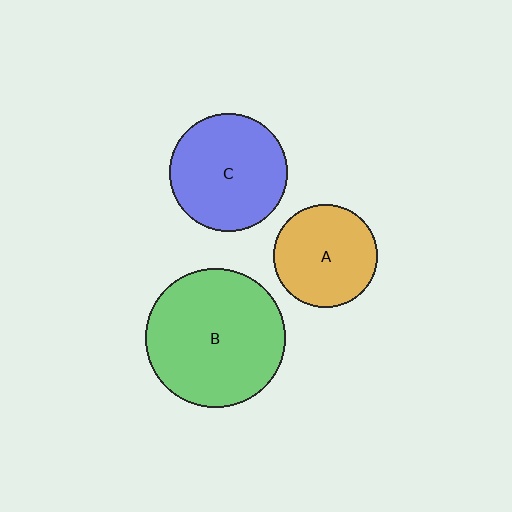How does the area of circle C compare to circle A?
Approximately 1.3 times.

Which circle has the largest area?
Circle B (green).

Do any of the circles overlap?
No, none of the circles overlap.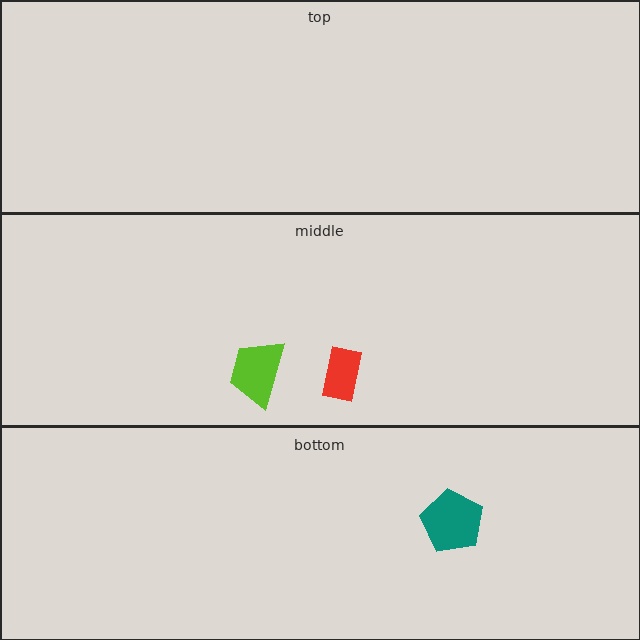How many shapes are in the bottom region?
1.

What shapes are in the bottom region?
The teal pentagon.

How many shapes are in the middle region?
2.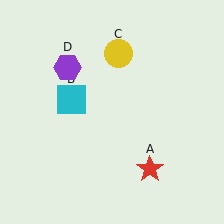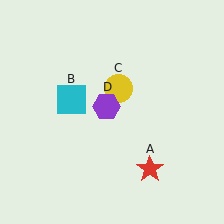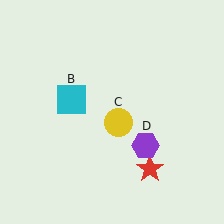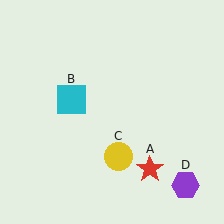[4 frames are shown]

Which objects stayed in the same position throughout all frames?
Red star (object A) and cyan square (object B) remained stationary.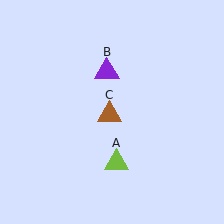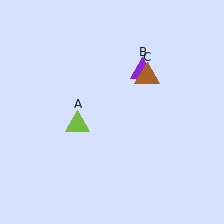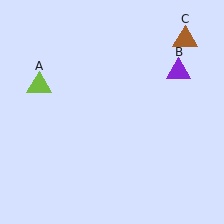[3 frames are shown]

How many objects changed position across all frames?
3 objects changed position: lime triangle (object A), purple triangle (object B), brown triangle (object C).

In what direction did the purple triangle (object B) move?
The purple triangle (object B) moved right.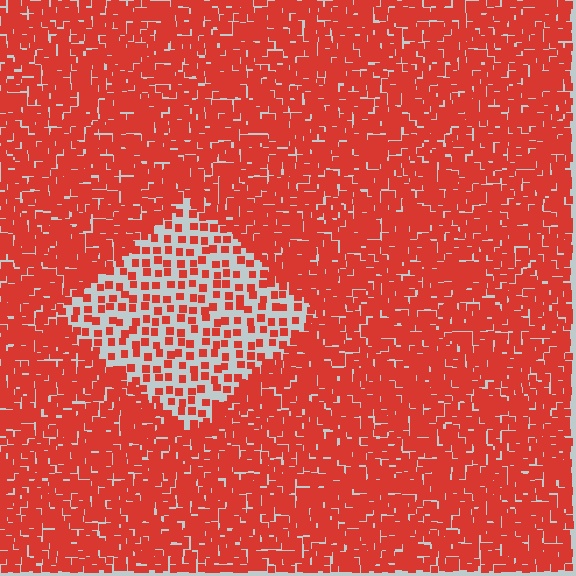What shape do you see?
I see a diamond.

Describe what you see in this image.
The image contains small red elements arranged at two different densities. A diamond-shaped region is visible where the elements are less densely packed than the surrounding area.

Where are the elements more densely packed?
The elements are more densely packed outside the diamond boundary.